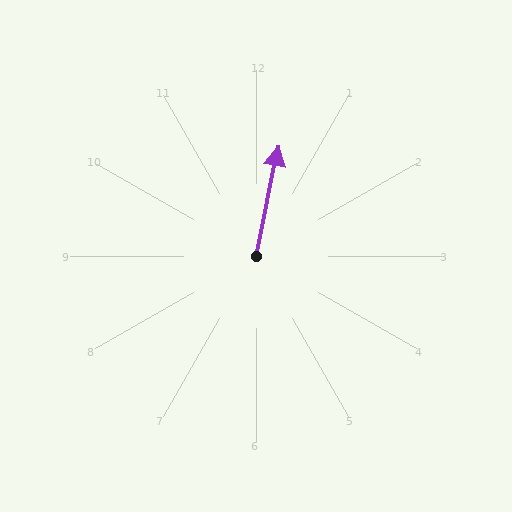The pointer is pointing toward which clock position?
Roughly 12 o'clock.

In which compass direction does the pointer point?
North.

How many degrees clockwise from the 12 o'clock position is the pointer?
Approximately 11 degrees.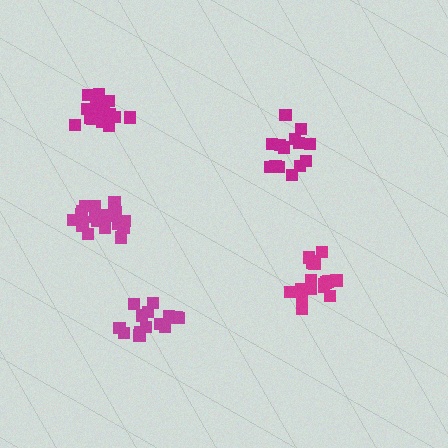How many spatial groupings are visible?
There are 5 spatial groupings.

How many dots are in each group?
Group 1: 17 dots, Group 2: 15 dots, Group 3: 14 dots, Group 4: 19 dots, Group 5: 19 dots (84 total).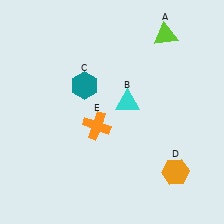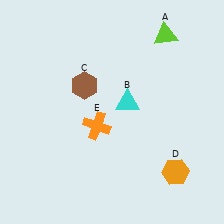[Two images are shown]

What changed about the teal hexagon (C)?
In Image 1, C is teal. In Image 2, it changed to brown.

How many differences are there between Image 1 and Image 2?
There is 1 difference between the two images.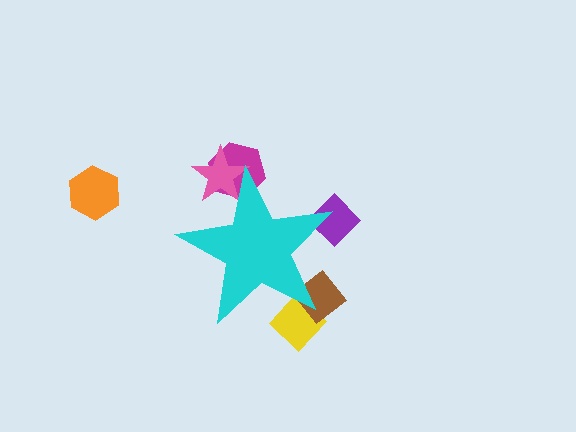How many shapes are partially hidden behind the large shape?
5 shapes are partially hidden.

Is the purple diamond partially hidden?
Yes, the purple diamond is partially hidden behind the cyan star.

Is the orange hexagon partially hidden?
No, the orange hexagon is fully visible.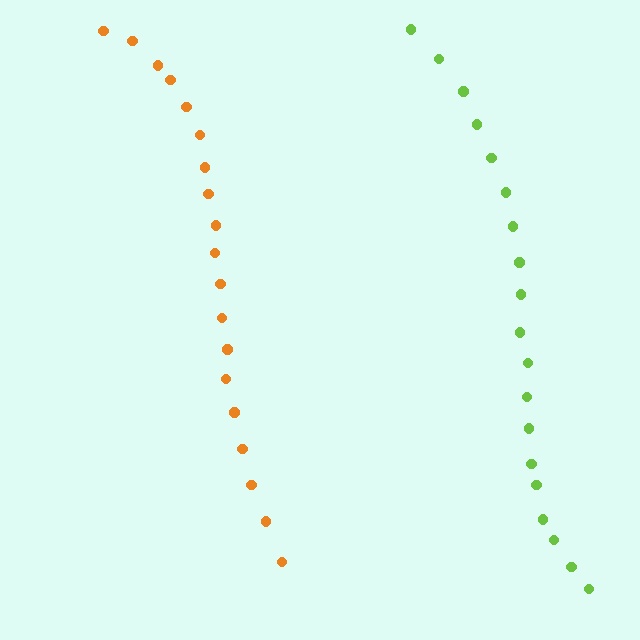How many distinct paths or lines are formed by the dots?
There are 2 distinct paths.